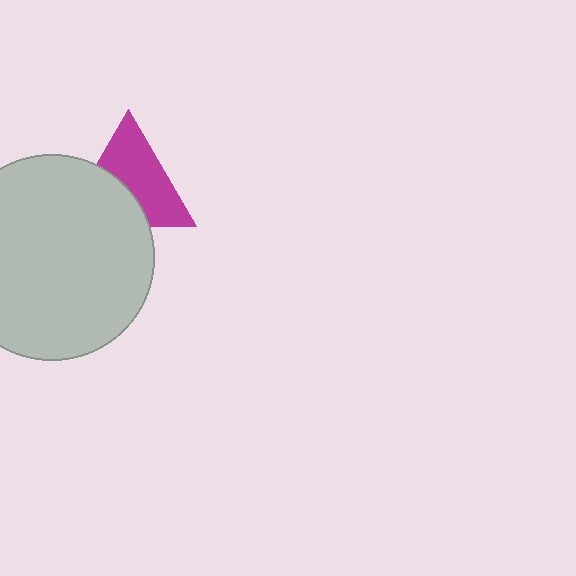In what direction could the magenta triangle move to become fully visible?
The magenta triangle could move up. That would shift it out from behind the light gray circle entirely.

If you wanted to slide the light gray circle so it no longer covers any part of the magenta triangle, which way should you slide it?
Slide it down — that is the most direct way to separate the two shapes.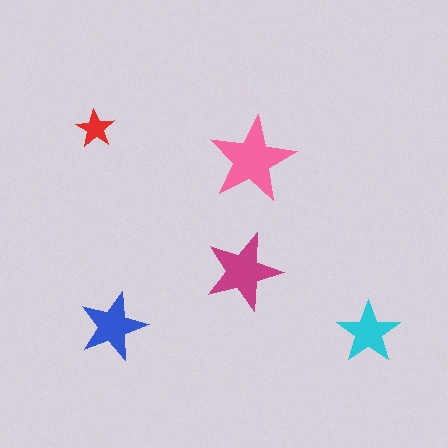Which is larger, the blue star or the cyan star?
The blue one.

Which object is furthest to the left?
The red star is leftmost.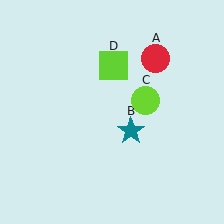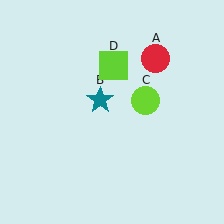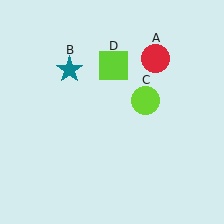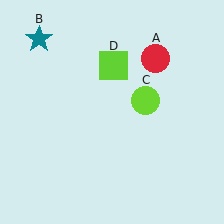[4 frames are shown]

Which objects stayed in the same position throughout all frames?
Red circle (object A) and lime circle (object C) and lime square (object D) remained stationary.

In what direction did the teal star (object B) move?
The teal star (object B) moved up and to the left.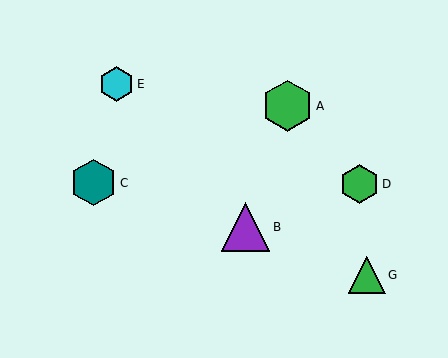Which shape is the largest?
The green hexagon (labeled A) is the largest.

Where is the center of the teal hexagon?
The center of the teal hexagon is at (93, 183).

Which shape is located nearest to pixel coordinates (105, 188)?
The teal hexagon (labeled C) at (93, 183) is nearest to that location.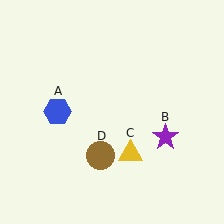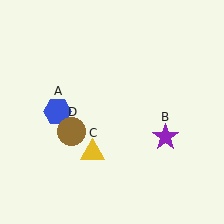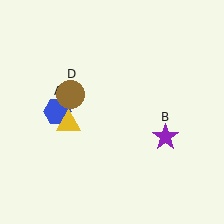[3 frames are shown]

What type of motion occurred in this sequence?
The yellow triangle (object C), brown circle (object D) rotated clockwise around the center of the scene.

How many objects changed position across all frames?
2 objects changed position: yellow triangle (object C), brown circle (object D).